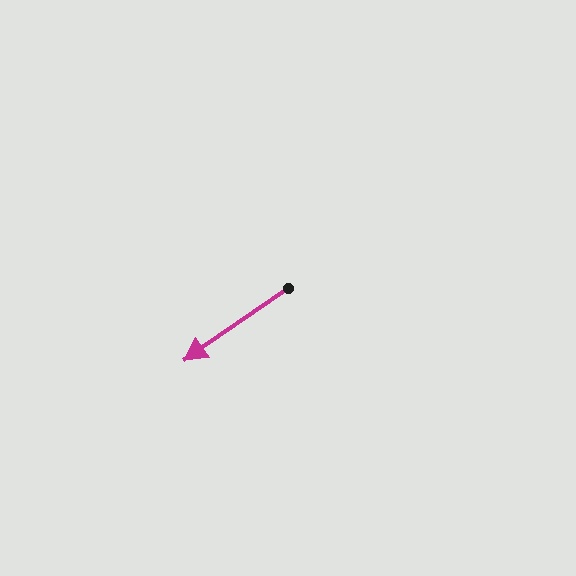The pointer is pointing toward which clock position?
Roughly 8 o'clock.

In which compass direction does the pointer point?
Southwest.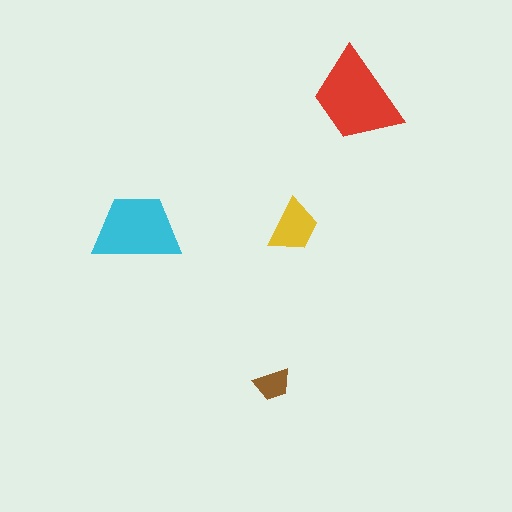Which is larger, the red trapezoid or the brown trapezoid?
The red one.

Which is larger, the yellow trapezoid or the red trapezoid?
The red one.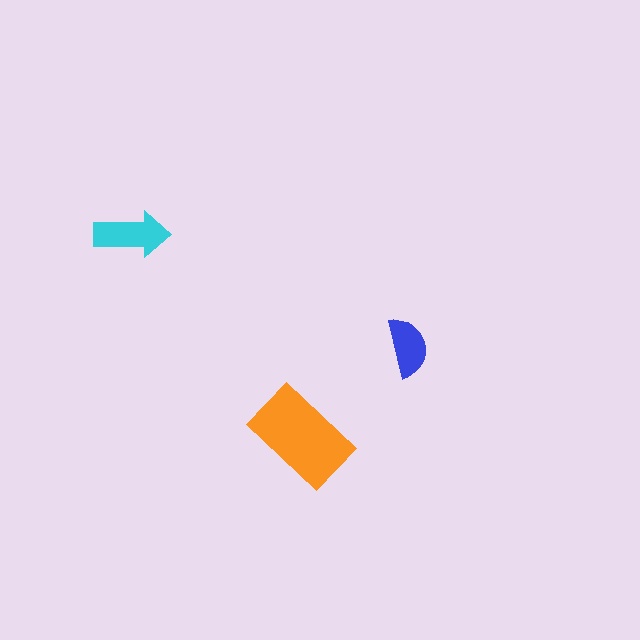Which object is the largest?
The orange rectangle.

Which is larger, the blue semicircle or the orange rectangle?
The orange rectangle.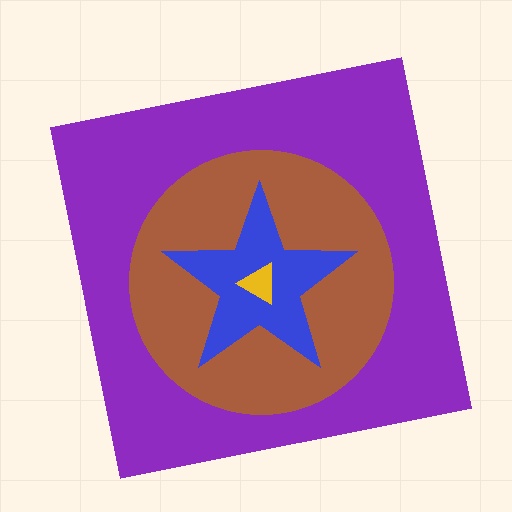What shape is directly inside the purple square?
The brown circle.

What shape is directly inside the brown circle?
The blue star.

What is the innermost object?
The yellow triangle.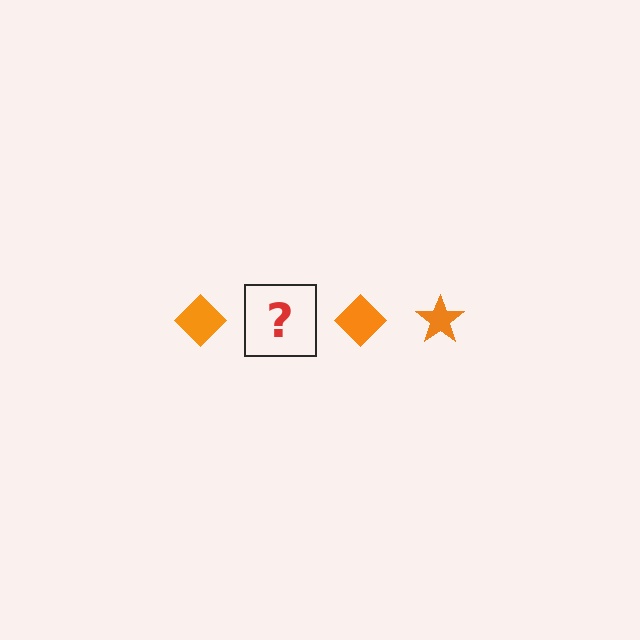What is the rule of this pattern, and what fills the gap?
The rule is that the pattern cycles through diamond, star shapes in orange. The gap should be filled with an orange star.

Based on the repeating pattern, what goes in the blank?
The blank should be an orange star.